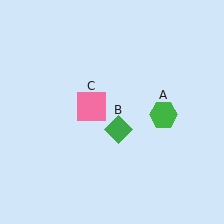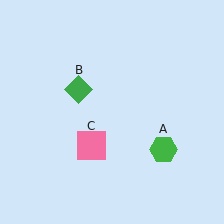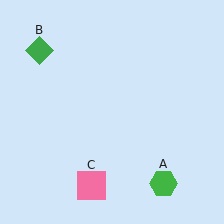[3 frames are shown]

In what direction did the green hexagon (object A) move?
The green hexagon (object A) moved down.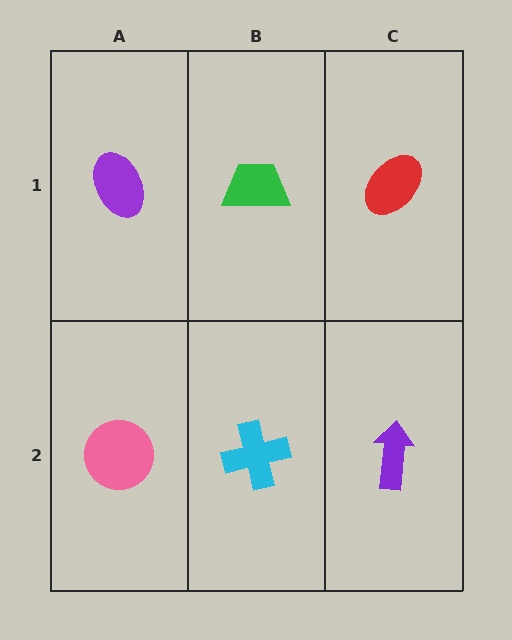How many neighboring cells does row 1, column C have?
2.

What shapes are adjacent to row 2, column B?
A green trapezoid (row 1, column B), a pink circle (row 2, column A), a purple arrow (row 2, column C).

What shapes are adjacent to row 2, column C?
A red ellipse (row 1, column C), a cyan cross (row 2, column B).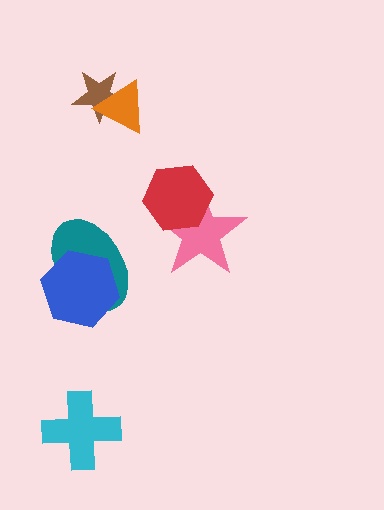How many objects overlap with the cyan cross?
0 objects overlap with the cyan cross.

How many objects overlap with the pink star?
1 object overlaps with the pink star.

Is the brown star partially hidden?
Yes, it is partially covered by another shape.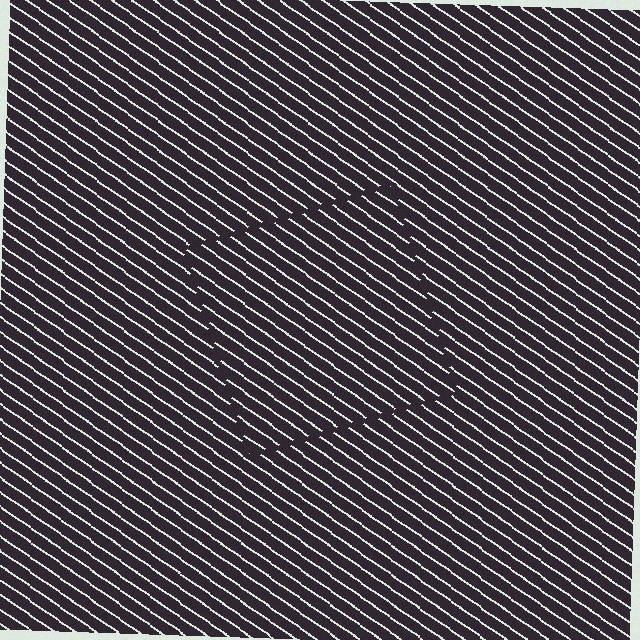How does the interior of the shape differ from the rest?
The interior of the shape contains the same grating, shifted by half a period — the contour is defined by the phase discontinuity where line-ends from the inner and outer gratings abut.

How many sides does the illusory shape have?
4 sides — the line-ends trace a square.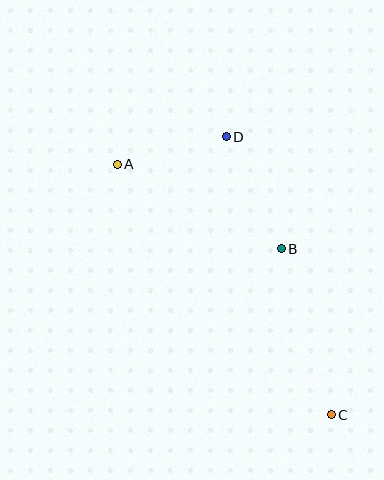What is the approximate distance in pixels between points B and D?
The distance between B and D is approximately 125 pixels.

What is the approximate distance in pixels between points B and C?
The distance between B and C is approximately 174 pixels.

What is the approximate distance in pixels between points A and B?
The distance between A and B is approximately 184 pixels.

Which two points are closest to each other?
Points A and D are closest to each other.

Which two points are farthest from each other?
Points A and C are farthest from each other.